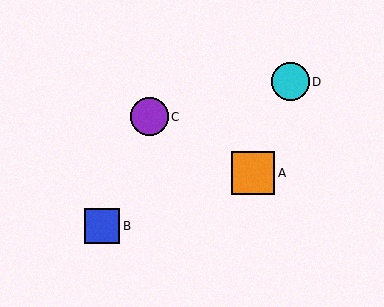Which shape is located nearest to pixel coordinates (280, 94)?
The cyan circle (labeled D) at (290, 82) is nearest to that location.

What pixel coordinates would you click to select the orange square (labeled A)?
Click at (253, 173) to select the orange square A.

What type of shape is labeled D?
Shape D is a cyan circle.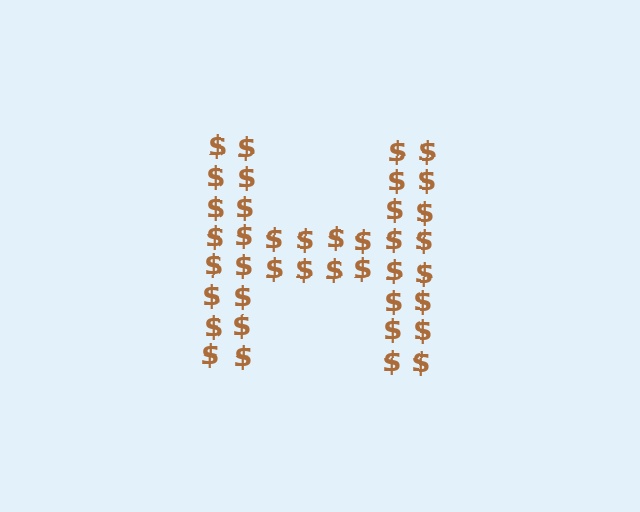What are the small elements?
The small elements are dollar signs.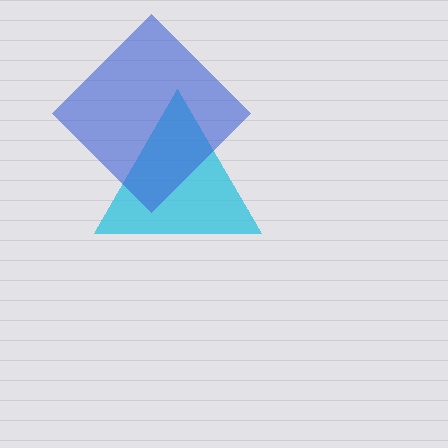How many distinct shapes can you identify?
There are 2 distinct shapes: a cyan triangle, a blue diamond.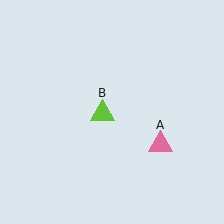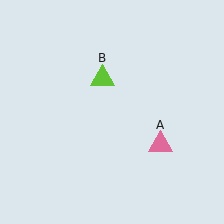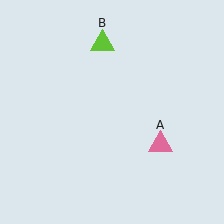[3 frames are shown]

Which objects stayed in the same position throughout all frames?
Pink triangle (object A) remained stationary.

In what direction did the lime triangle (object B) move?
The lime triangle (object B) moved up.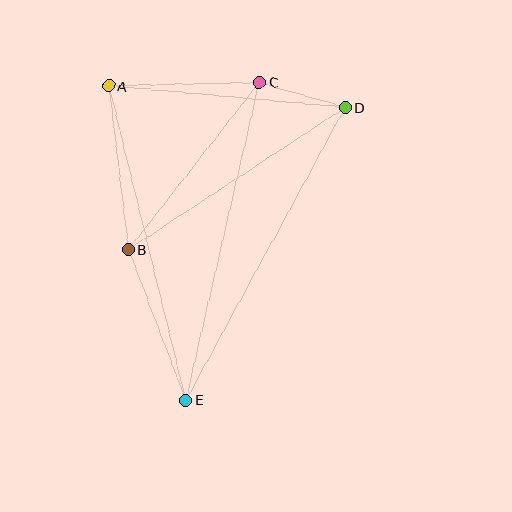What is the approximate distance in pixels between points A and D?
The distance between A and D is approximately 238 pixels.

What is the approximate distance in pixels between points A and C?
The distance between A and C is approximately 151 pixels.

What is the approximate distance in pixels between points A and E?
The distance between A and E is approximately 324 pixels.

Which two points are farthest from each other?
Points D and E are farthest from each other.